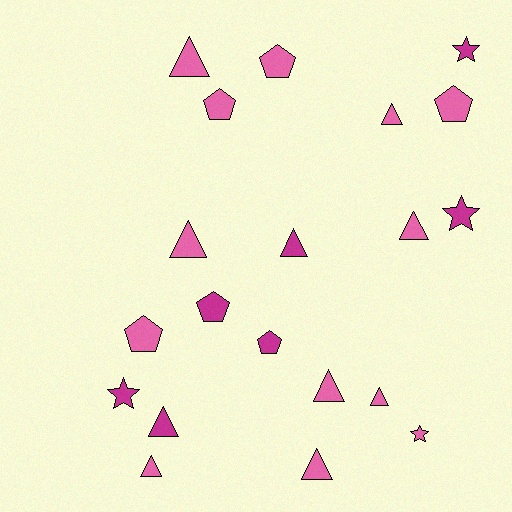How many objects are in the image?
There are 20 objects.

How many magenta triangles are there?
There are 2 magenta triangles.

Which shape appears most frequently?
Triangle, with 10 objects.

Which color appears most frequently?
Pink, with 13 objects.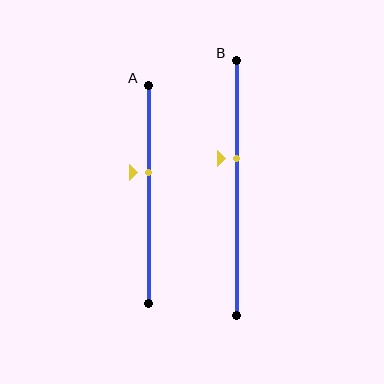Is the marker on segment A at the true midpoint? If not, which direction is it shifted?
No, the marker on segment A is shifted upward by about 10% of the segment length.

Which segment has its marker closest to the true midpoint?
Segment A has its marker closest to the true midpoint.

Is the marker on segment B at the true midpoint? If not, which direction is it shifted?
No, the marker on segment B is shifted upward by about 12% of the segment length.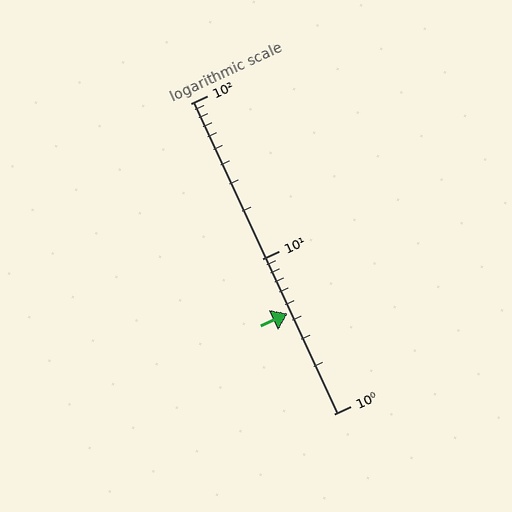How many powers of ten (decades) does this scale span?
The scale spans 2 decades, from 1 to 100.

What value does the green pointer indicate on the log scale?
The pointer indicates approximately 4.4.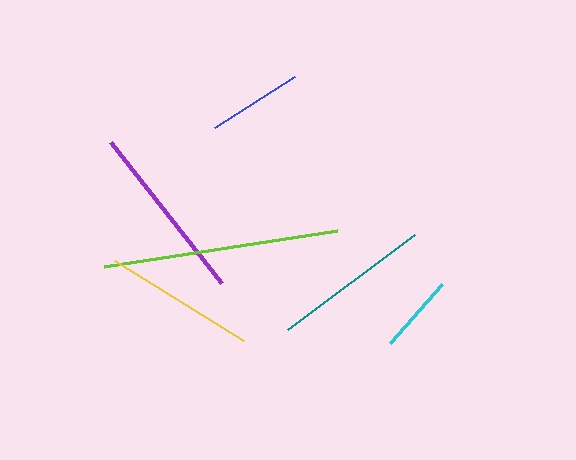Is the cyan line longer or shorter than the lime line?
The lime line is longer than the cyan line.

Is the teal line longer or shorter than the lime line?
The lime line is longer than the teal line.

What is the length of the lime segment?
The lime segment is approximately 236 pixels long.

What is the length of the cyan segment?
The cyan segment is approximately 79 pixels long.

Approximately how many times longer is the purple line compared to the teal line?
The purple line is approximately 1.1 times the length of the teal line.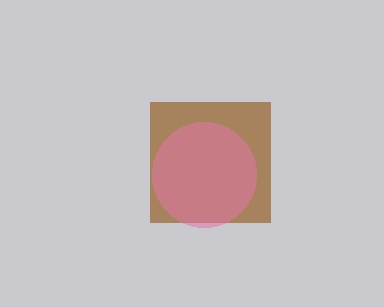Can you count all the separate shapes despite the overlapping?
Yes, there are 2 separate shapes.